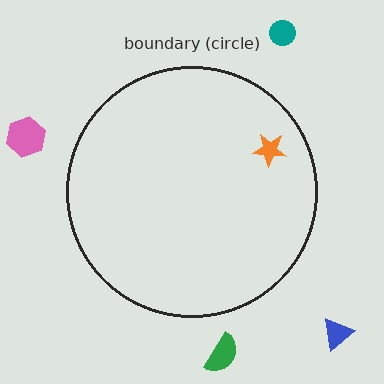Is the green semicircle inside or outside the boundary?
Outside.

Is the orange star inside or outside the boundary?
Inside.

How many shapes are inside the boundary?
1 inside, 4 outside.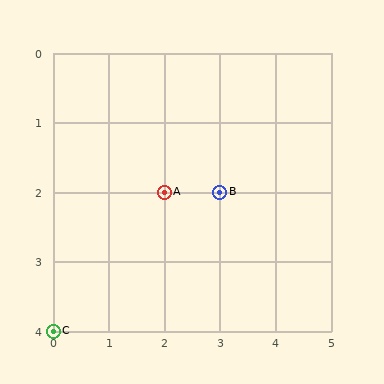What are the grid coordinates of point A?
Point A is at grid coordinates (2, 2).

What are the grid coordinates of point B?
Point B is at grid coordinates (3, 2).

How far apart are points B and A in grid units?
Points B and A are 1 column apart.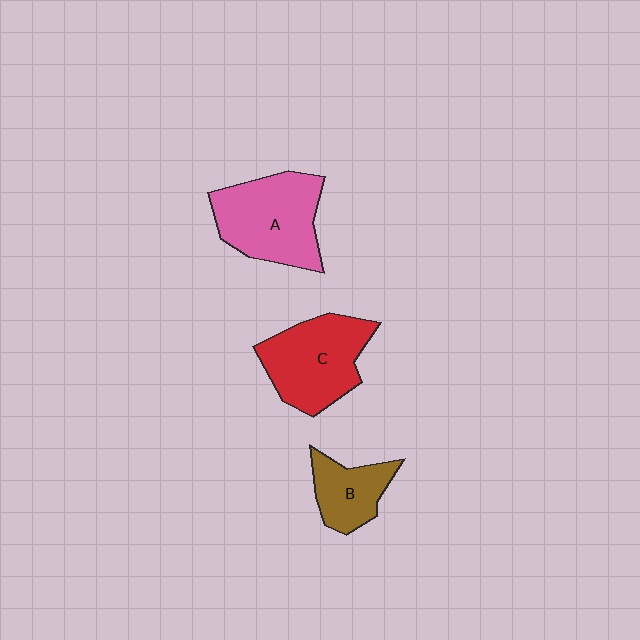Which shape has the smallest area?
Shape B (brown).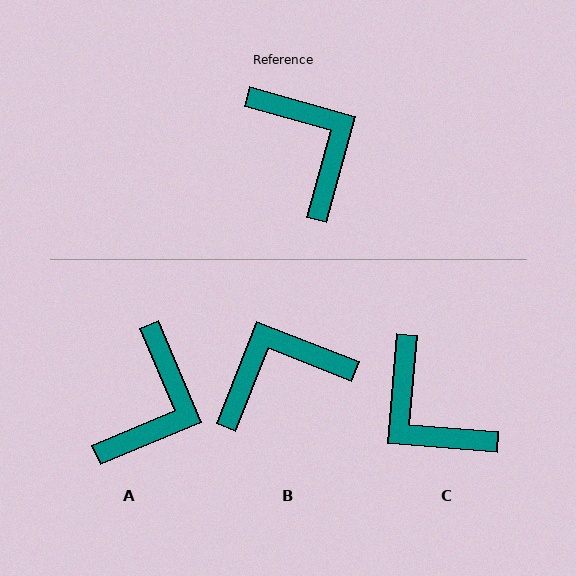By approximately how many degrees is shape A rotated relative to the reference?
Approximately 51 degrees clockwise.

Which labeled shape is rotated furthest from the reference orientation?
C, about 169 degrees away.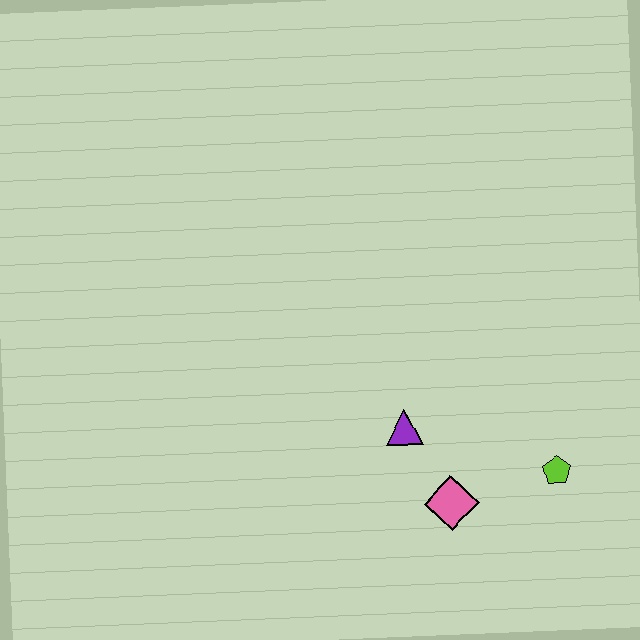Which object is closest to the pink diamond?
The purple triangle is closest to the pink diamond.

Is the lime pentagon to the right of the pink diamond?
Yes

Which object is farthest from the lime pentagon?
The purple triangle is farthest from the lime pentagon.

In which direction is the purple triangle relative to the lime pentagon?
The purple triangle is to the left of the lime pentagon.